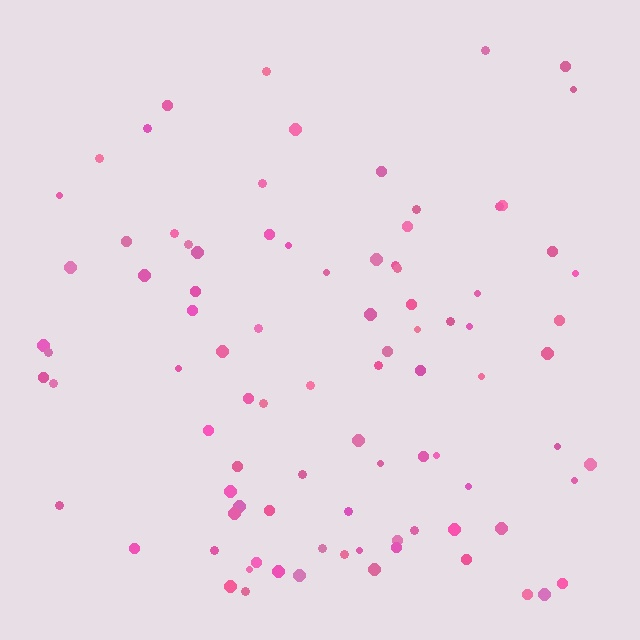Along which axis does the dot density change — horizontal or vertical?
Vertical.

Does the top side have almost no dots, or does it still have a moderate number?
Still a moderate number, just noticeably fewer than the bottom.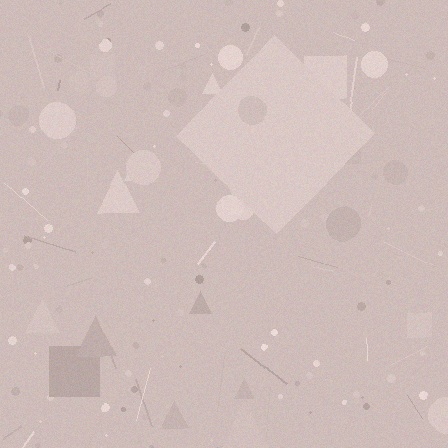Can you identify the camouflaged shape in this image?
The camouflaged shape is a diamond.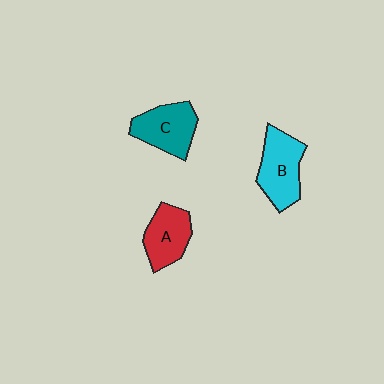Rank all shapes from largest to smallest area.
From largest to smallest: B (cyan), C (teal), A (red).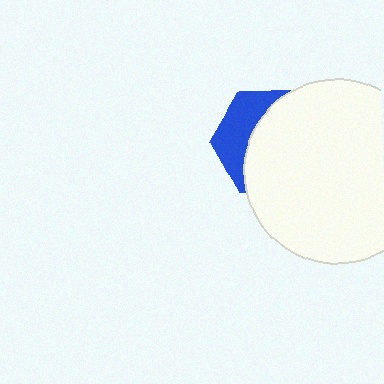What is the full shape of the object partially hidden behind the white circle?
The partially hidden object is a blue hexagon.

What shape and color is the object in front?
The object in front is a white circle.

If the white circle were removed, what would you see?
You would see the complete blue hexagon.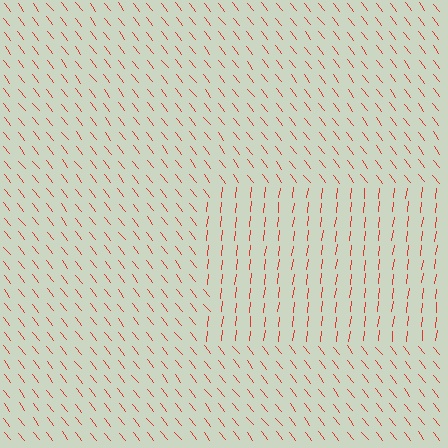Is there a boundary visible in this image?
Yes, there is a texture boundary formed by a change in line orientation.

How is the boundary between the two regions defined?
The boundary is defined purely by a change in line orientation (approximately 45 degrees difference). All lines are the same color and thickness.